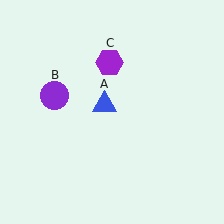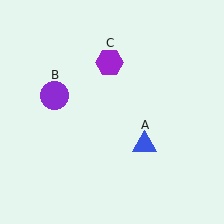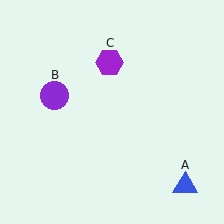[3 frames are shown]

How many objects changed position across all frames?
1 object changed position: blue triangle (object A).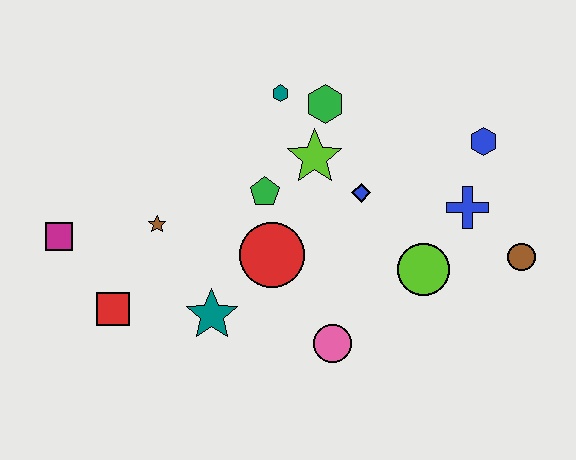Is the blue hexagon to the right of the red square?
Yes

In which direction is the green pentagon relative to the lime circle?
The green pentagon is to the left of the lime circle.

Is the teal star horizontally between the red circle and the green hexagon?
No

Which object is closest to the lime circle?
The blue cross is closest to the lime circle.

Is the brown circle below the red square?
No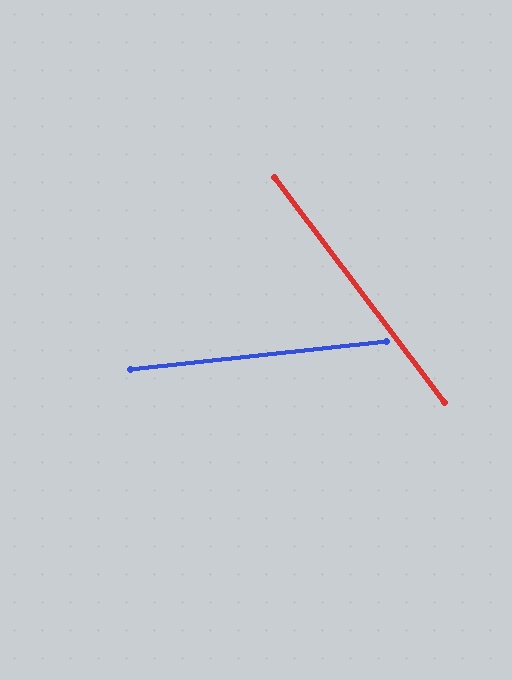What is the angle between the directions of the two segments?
Approximately 59 degrees.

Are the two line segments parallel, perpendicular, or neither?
Neither parallel nor perpendicular — they differ by about 59°.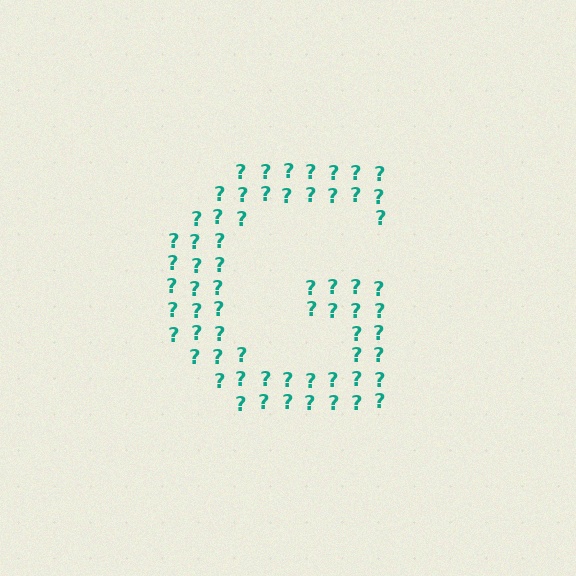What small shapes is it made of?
It is made of small question marks.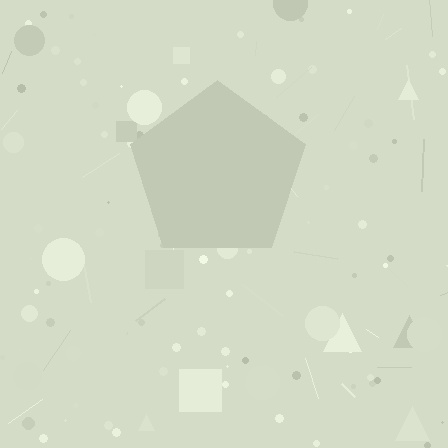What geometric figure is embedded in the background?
A pentagon is embedded in the background.